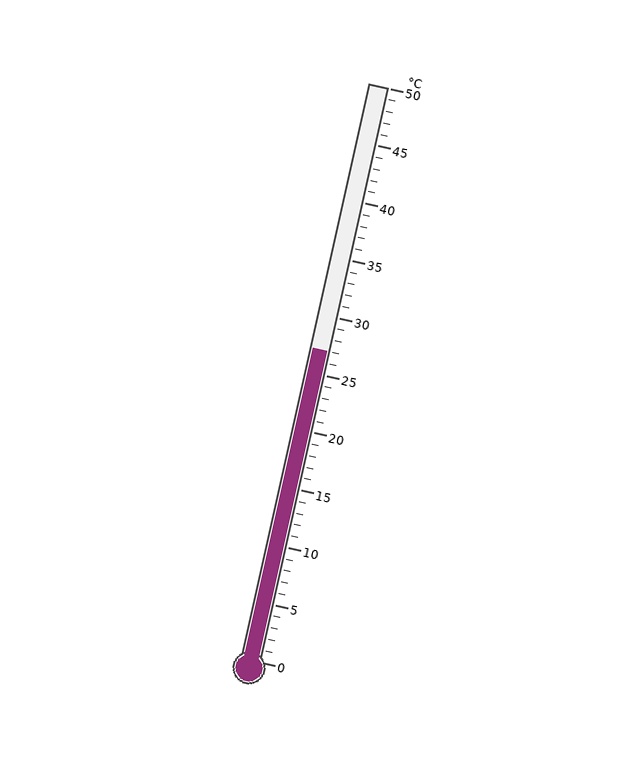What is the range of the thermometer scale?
The thermometer scale ranges from 0°C to 50°C.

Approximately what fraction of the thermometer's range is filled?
The thermometer is filled to approximately 55% of its range.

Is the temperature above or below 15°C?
The temperature is above 15°C.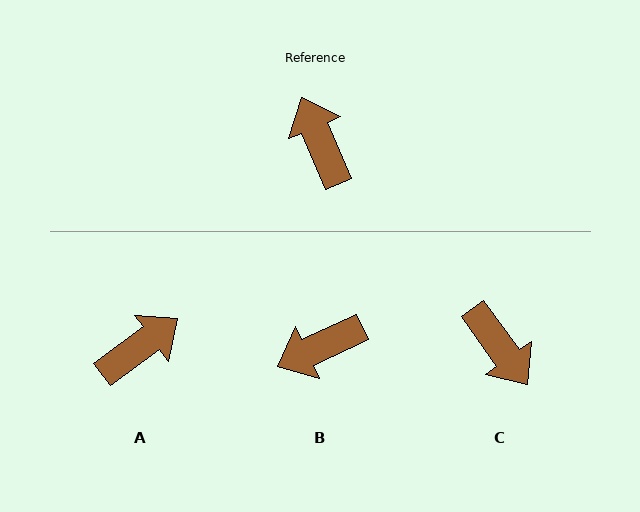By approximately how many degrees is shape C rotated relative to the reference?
Approximately 167 degrees clockwise.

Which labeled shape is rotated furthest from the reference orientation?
C, about 167 degrees away.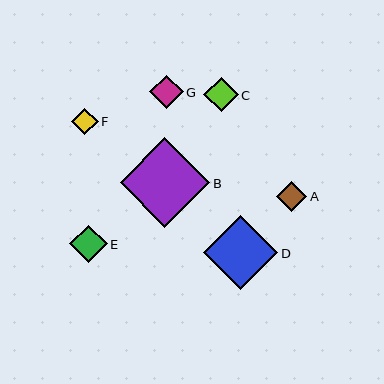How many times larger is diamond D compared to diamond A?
Diamond D is approximately 2.4 times the size of diamond A.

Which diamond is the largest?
Diamond B is the largest with a size of approximately 89 pixels.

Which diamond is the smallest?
Diamond F is the smallest with a size of approximately 27 pixels.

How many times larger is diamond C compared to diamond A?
Diamond C is approximately 1.1 times the size of diamond A.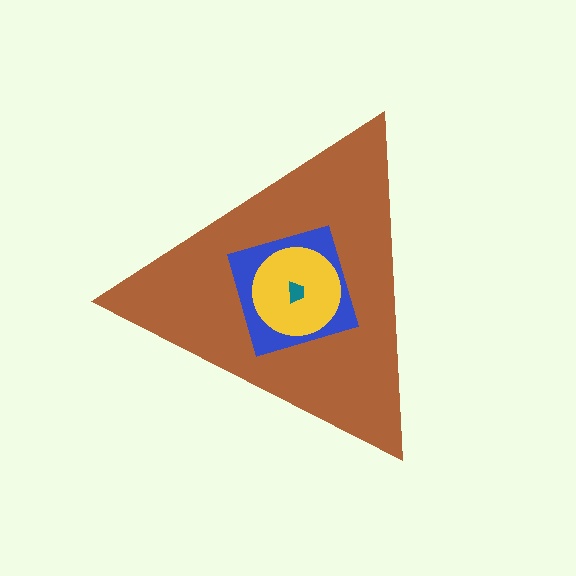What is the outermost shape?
The brown triangle.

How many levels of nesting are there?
4.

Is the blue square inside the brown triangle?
Yes.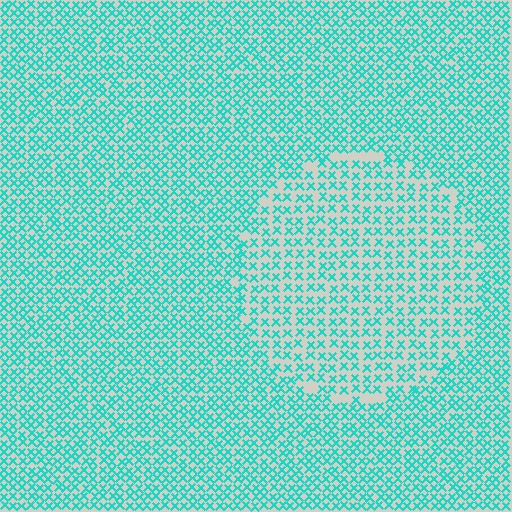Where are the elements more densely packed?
The elements are more densely packed outside the circle boundary.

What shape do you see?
I see a circle.